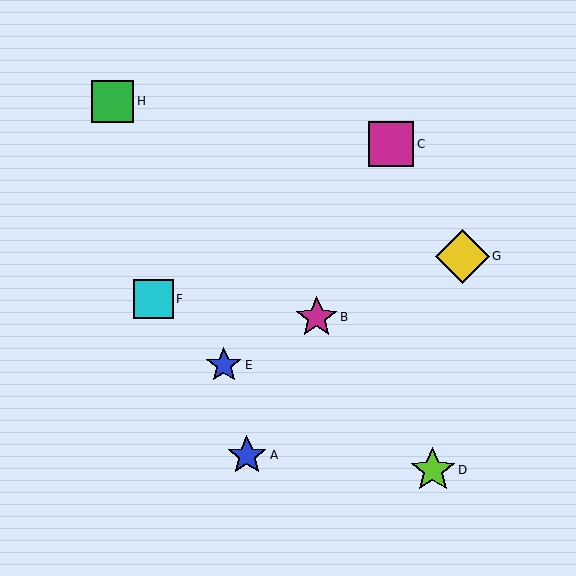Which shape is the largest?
The yellow diamond (labeled G) is the largest.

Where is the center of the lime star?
The center of the lime star is at (433, 470).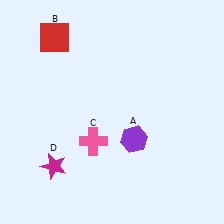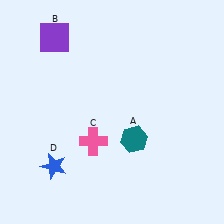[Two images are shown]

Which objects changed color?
A changed from purple to teal. B changed from red to purple. D changed from magenta to blue.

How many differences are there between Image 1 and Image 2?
There are 3 differences between the two images.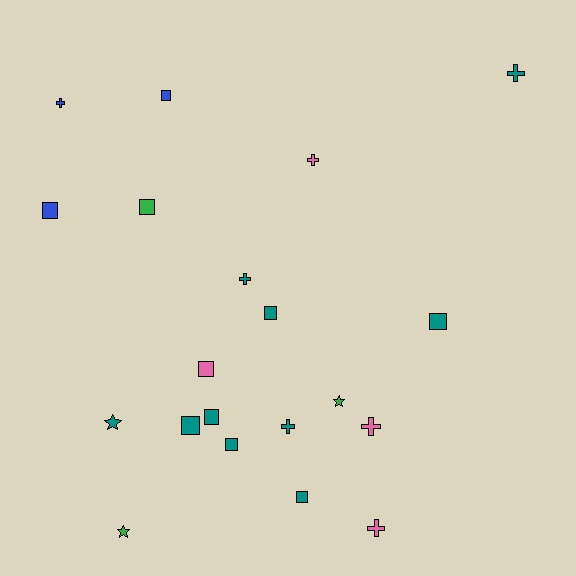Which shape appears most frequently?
Square, with 10 objects.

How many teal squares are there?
There are 6 teal squares.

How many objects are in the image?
There are 20 objects.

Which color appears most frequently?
Teal, with 10 objects.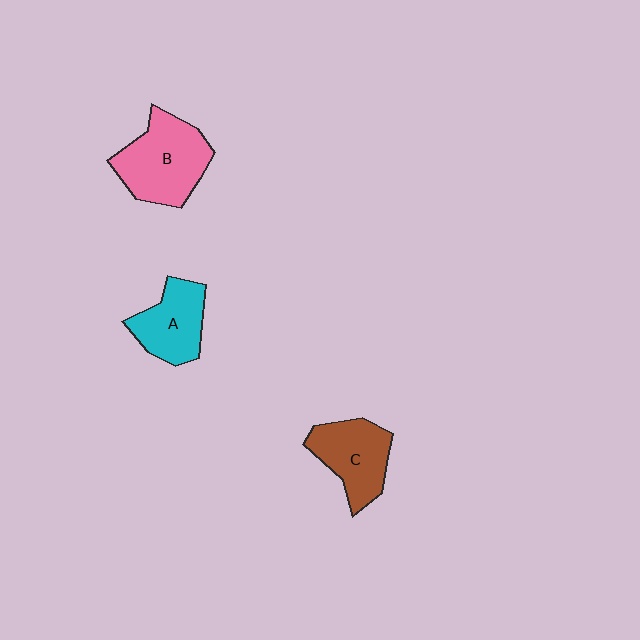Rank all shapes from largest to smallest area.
From largest to smallest: B (pink), C (brown), A (cyan).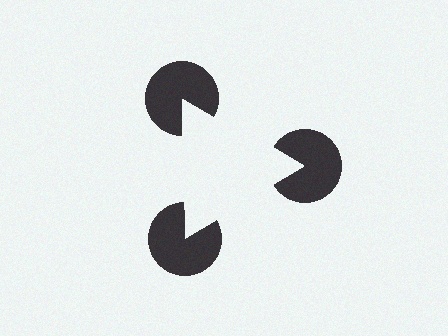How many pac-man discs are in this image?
There are 3 — one at each vertex of the illusory triangle.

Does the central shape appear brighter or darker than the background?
It typically appears slightly brighter than the background, even though no actual brightness change is drawn.